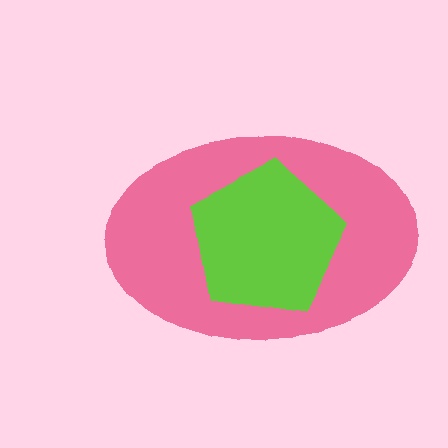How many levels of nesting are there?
2.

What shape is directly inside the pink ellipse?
The lime pentagon.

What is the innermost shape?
The lime pentagon.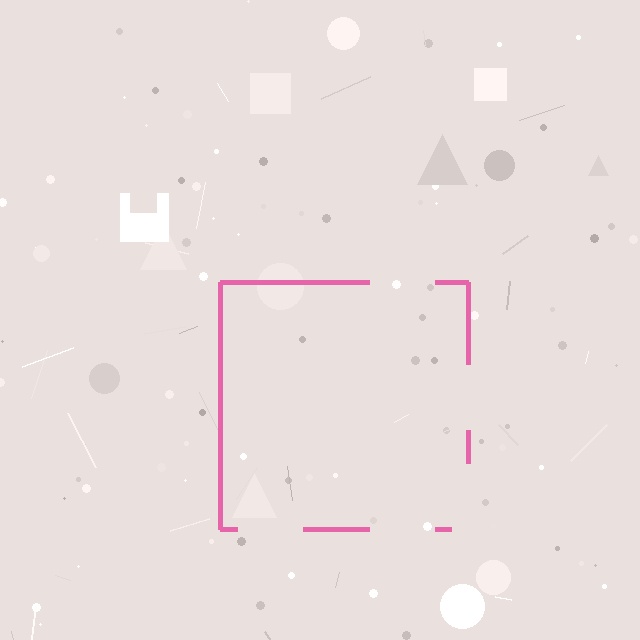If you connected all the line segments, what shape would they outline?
They would outline a square.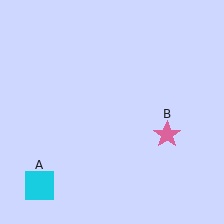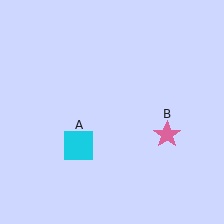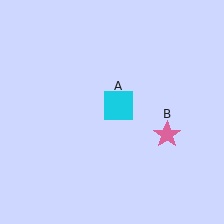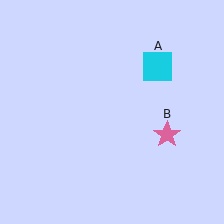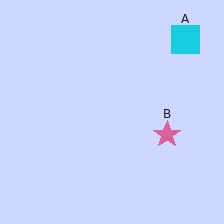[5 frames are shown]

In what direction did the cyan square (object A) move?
The cyan square (object A) moved up and to the right.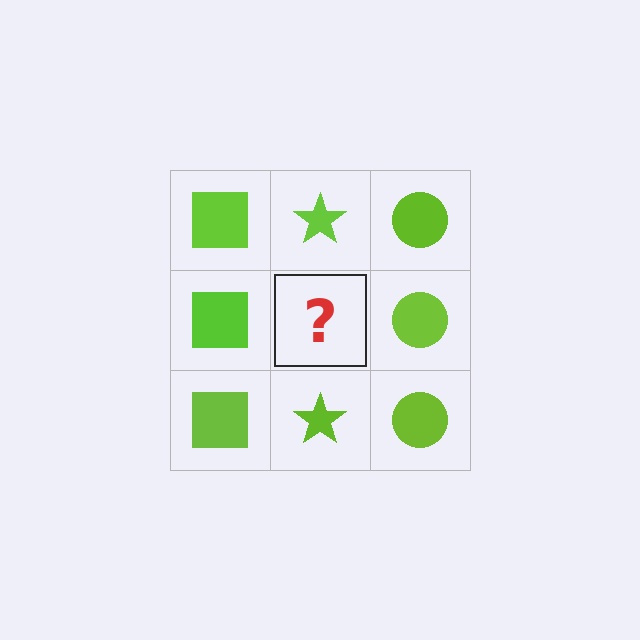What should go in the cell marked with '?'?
The missing cell should contain a lime star.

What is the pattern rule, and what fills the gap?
The rule is that each column has a consistent shape. The gap should be filled with a lime star.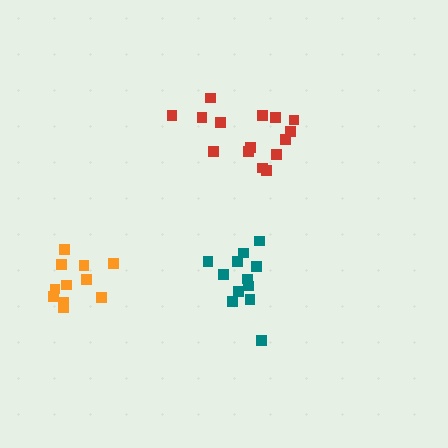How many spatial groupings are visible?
There are 3 spatial groupings.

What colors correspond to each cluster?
The clusters are colored: red, orange, teal.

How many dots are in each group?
Group 1: 15 dots, Group 2: 11 dots, Group 3: 12 dots (38 total).